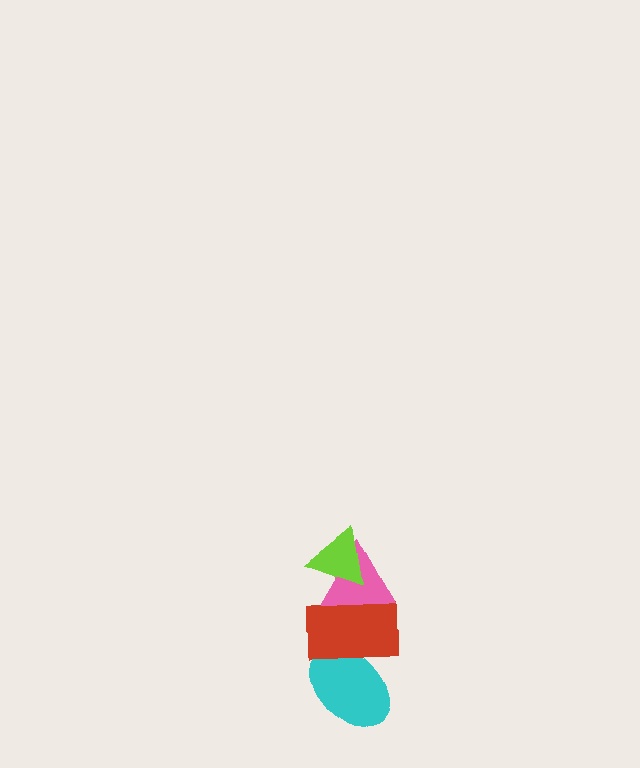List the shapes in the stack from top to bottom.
From top to bottom: the lime triangle, the pink triangle, the red rectangle, the cyan ellipse.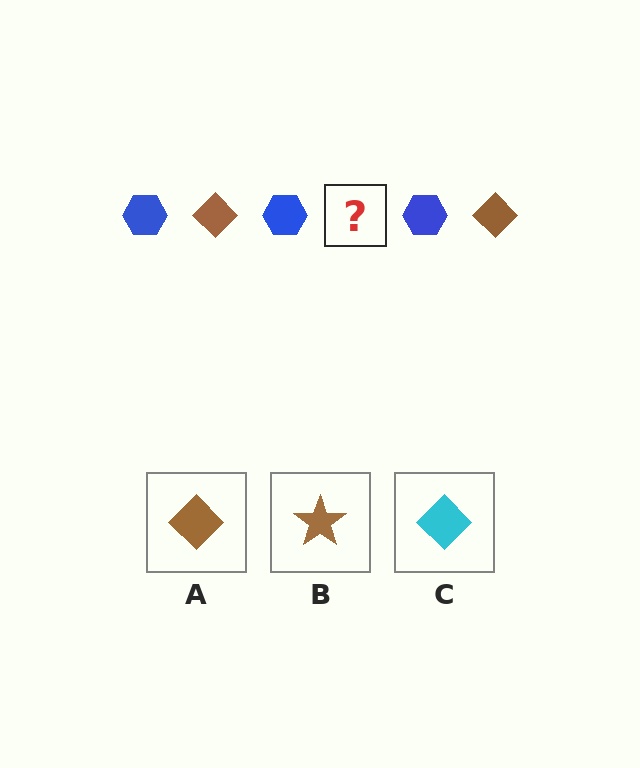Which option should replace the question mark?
Option A.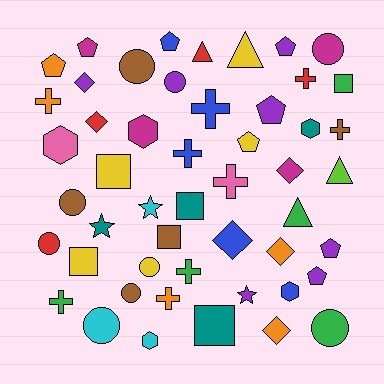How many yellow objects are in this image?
There are 5 yellow objects.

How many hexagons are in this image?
There are 5 hexagons.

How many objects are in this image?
There are 50 objects.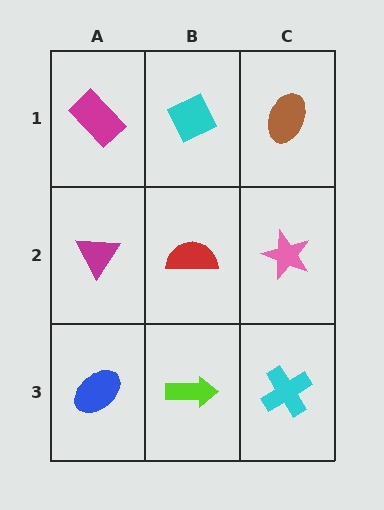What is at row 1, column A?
A magenta rectangle.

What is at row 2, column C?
A pink star.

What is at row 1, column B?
A cyan diamond.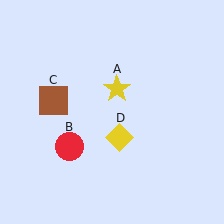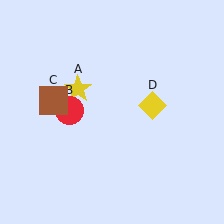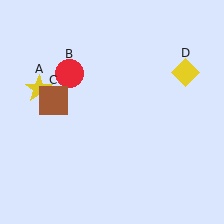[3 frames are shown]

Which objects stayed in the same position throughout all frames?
Brown square (object C) remained stationary.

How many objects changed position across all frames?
3 objects changed position: yellow star (object A), red circle (object B), yellow diamond (object D).